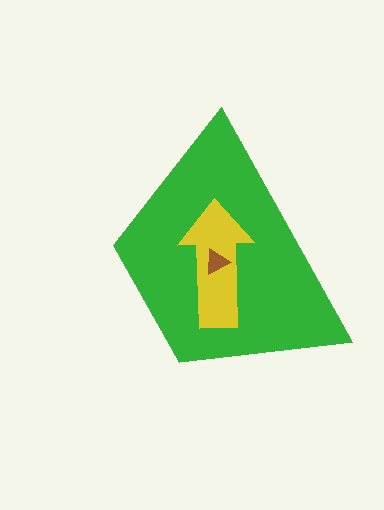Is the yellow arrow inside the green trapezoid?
Yes.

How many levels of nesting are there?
3.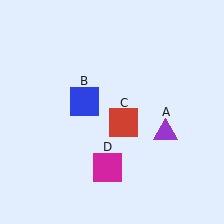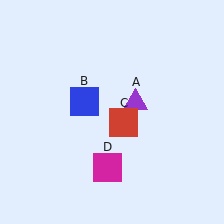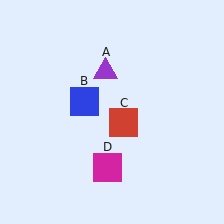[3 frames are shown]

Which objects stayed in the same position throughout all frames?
Blue square (object B) and red square (object C) and magenta square (object D) remained stationary.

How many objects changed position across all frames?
1 object changed position: purple triangle (object A).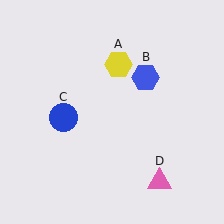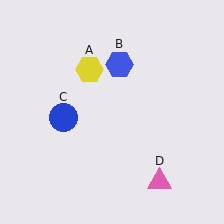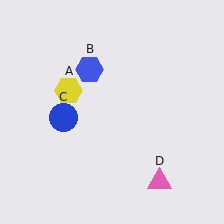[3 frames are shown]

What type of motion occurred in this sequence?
The yellow hexagon (object A), blue hexagon (object B) rotated counterclockwise around the center of the scene.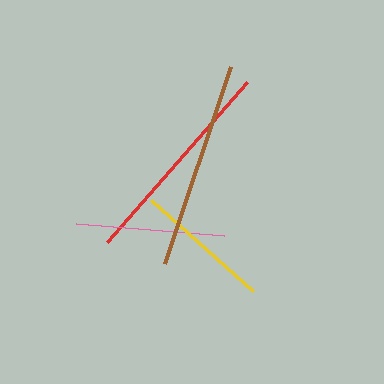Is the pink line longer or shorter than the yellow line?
The pink line is longer than the yellow line.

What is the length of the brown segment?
The brown segment is approximately 208 pixels long.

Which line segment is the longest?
The red line is the longest at approximately 212 pixels.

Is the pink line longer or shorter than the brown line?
The brown line is longer than the pink line.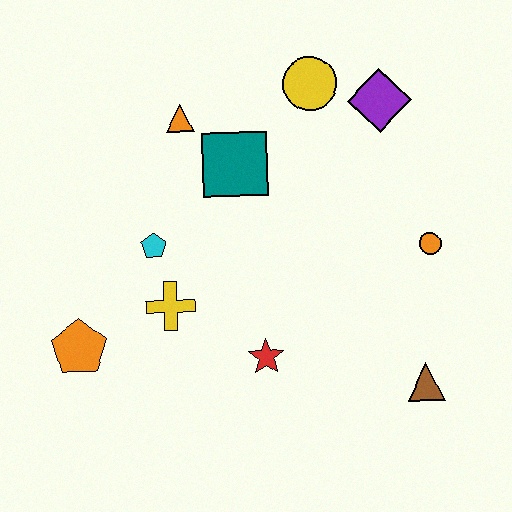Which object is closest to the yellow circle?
The purple diamond is closest to the yellow circle.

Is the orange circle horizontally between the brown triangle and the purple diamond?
No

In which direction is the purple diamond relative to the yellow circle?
The purple diamond is to the right of the yellow circle.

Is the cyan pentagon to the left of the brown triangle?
Yes